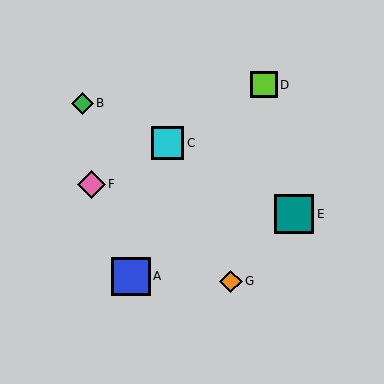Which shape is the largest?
The teal square (labeled E) is the largest.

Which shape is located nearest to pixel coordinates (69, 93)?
The green diamond (labeled B) at (82, 103) is nearest to that location.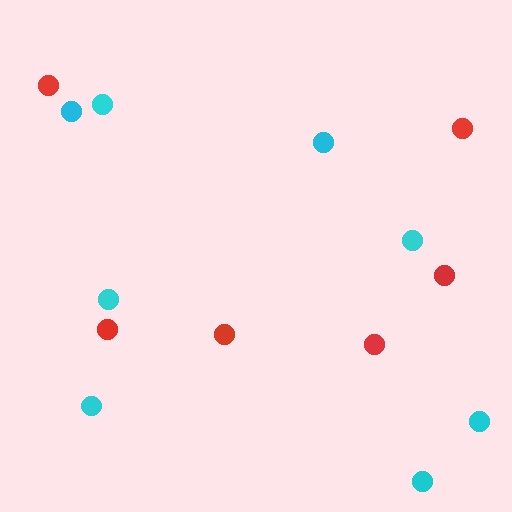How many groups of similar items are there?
There are 2 groups: one group of cyan circles (8) and one group of red circles (6).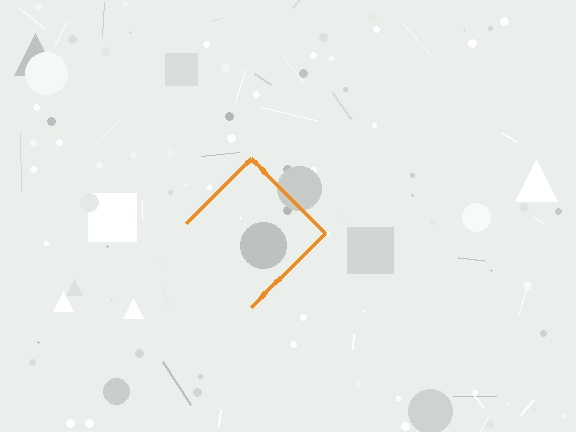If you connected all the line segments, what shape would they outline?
They would outline a diamond.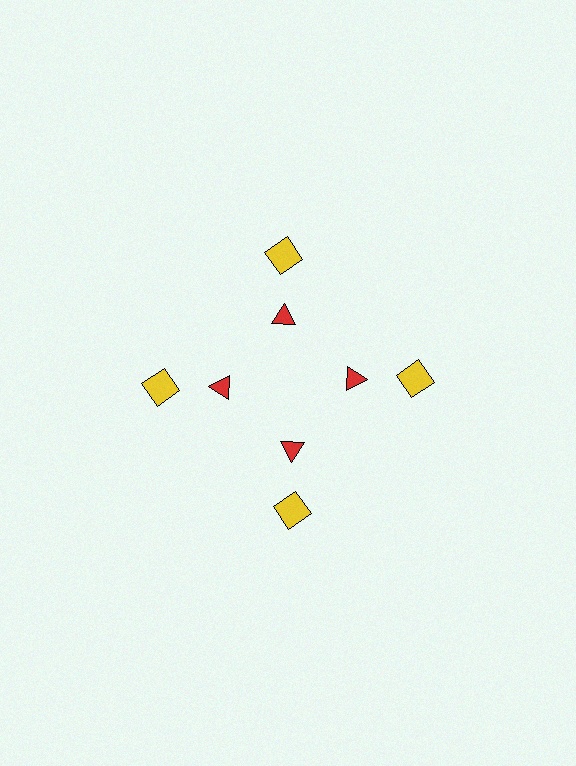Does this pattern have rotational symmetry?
Yes, this pattern has 4-fold rotational symmetry. It looks the same after rotating 90 degrees around the center.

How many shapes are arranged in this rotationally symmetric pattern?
There are 8 shapes, arranged in 4 groups of 2.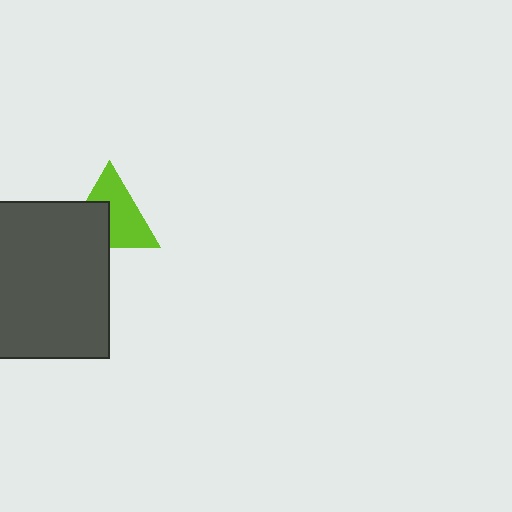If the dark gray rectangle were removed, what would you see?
You would see the complete lime triangle.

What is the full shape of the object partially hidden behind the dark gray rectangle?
The partially hidden object is a lime triangle.